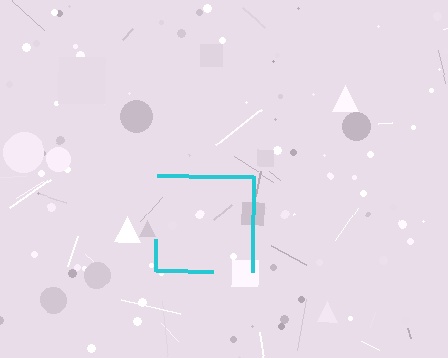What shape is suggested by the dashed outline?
The dashed outline suggests a square.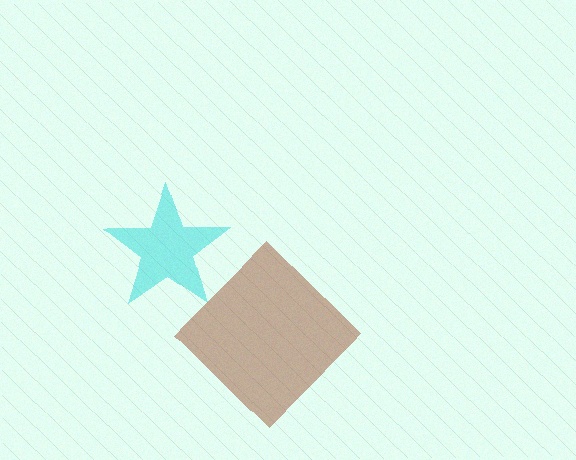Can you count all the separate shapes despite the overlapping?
Yes, there are 2 separate shapes.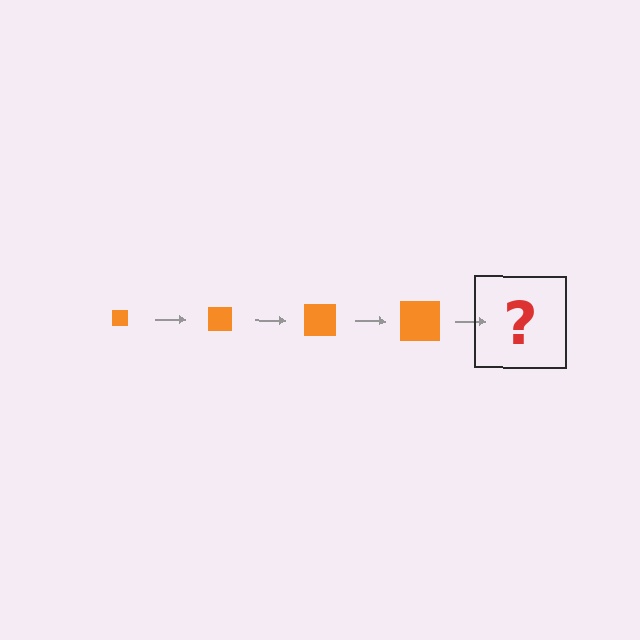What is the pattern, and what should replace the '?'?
The pattern is that the square gets progressively larger each step. The '?' should be an orange square, larger than the previous one.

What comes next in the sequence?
The next element should be an orange square, larger than the previous one.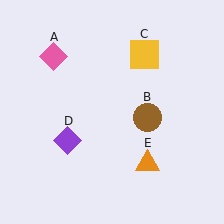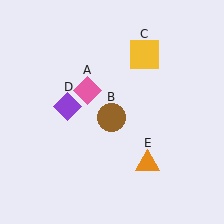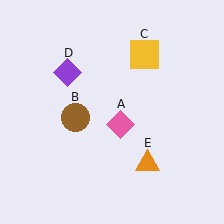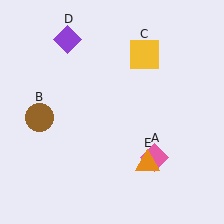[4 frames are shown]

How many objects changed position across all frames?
3 objects changed position: pink diamond (object A), brown circle (object B), purple diamond (object D).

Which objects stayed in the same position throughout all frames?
Yellow square (object C) and orange triangle (object E) remained stationary.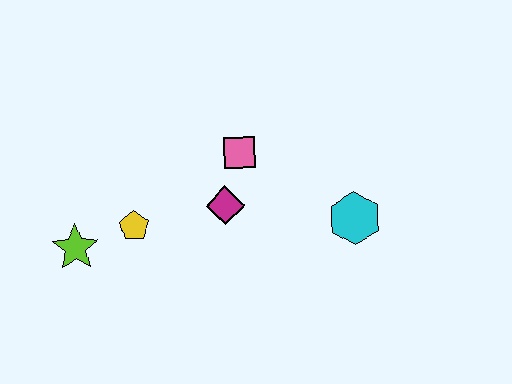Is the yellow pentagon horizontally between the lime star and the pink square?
Yes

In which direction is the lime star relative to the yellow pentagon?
The lime star is to the left of the yellow pentagon.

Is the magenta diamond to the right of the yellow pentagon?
Yes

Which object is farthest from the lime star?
The cyan hexagon is farthest from the lime star.